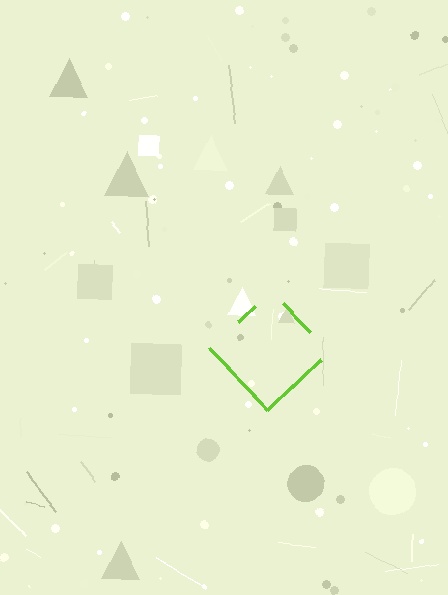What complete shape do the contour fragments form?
The contour fragments form a diamond.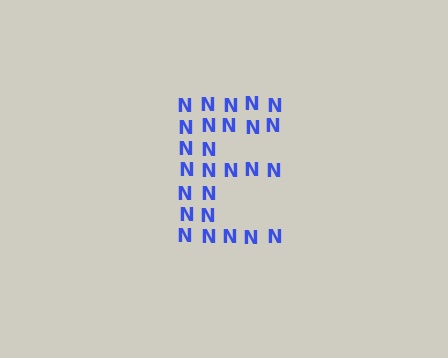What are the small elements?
The small elements are letter N's.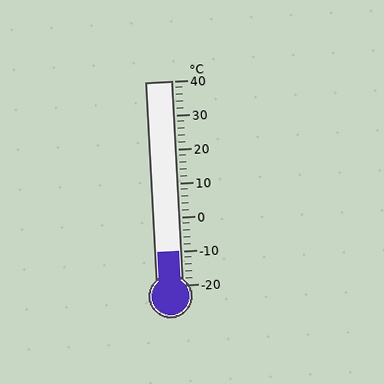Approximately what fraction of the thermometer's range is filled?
The thermometer is filled to approximately 15% of its range.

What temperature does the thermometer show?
The thermometer shows approximately -10°C.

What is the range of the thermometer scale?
The thermometer scale ranges from -20°C to 40°C.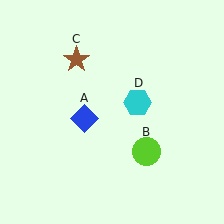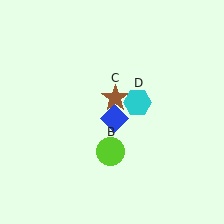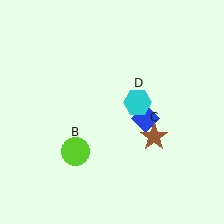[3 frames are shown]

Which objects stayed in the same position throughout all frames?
Cyan hexagon (object D) remained stationary.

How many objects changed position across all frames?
3 objects changed position: blue diamond (object A), lime circle (object B), brown star (object C).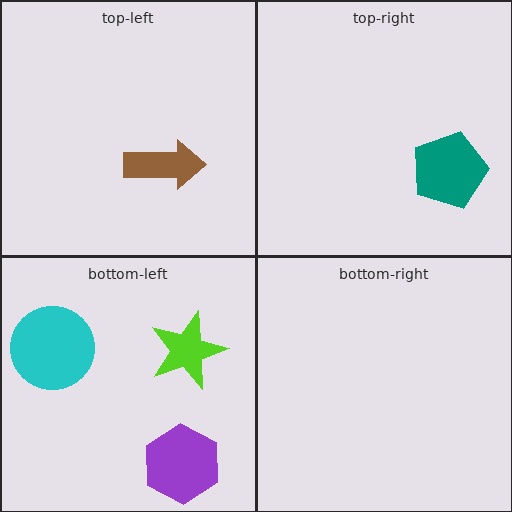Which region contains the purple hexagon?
The bottom-left region.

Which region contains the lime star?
The bottom-left region.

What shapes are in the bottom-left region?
The lime star, the cyan circle, the purple hexagon.